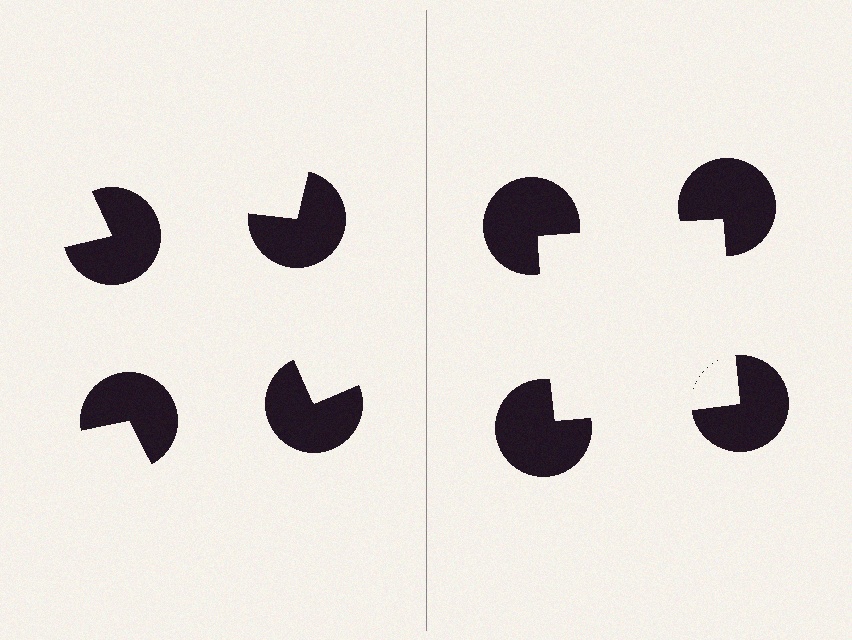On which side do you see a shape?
An illusory square appears on the right side. On the left side the wedge cuts are rotated, so no coherent shape forms.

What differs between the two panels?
The pac-man discs are positioned identically on both sides; only the wedge orientations differ. On the right they align to a square; on the left they are misaligned.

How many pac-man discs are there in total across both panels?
8 — 4 on each side.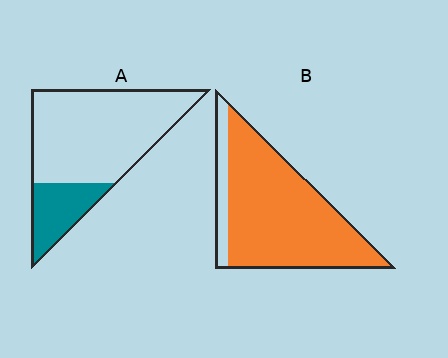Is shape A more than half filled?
No.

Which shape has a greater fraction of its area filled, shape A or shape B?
Shape B.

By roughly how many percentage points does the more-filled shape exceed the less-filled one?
By roughly 65 percentage points (B over A).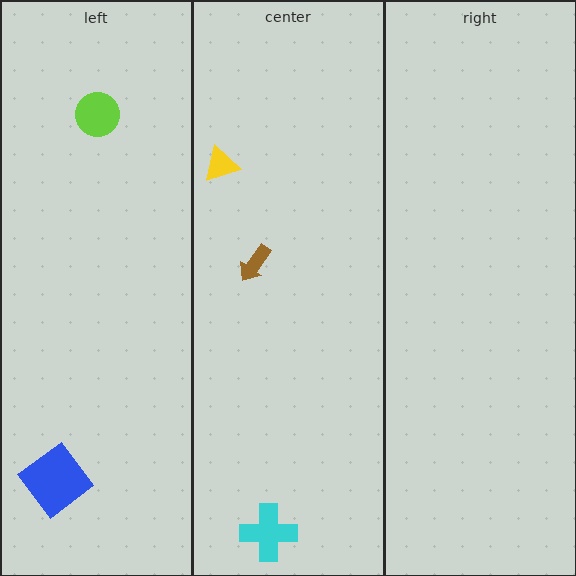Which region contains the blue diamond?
The left region.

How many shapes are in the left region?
2.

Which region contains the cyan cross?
The center region.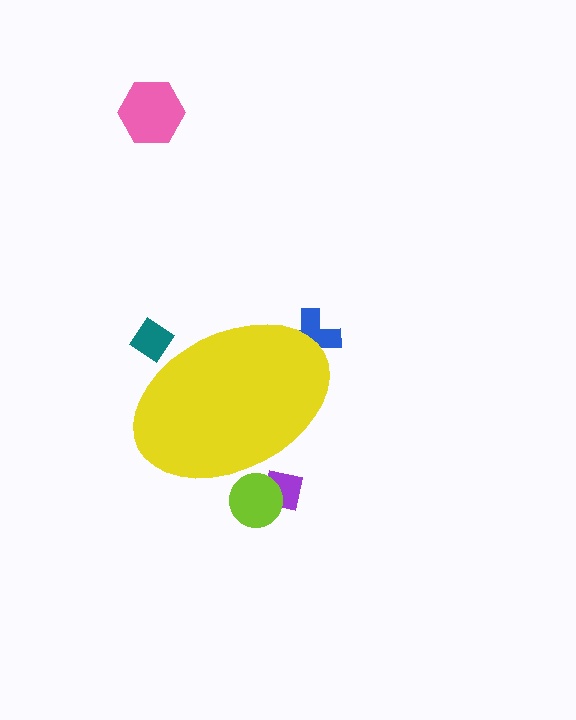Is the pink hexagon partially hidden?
No, the pink hexagon is fully visible.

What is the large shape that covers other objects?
A yellow ellipse.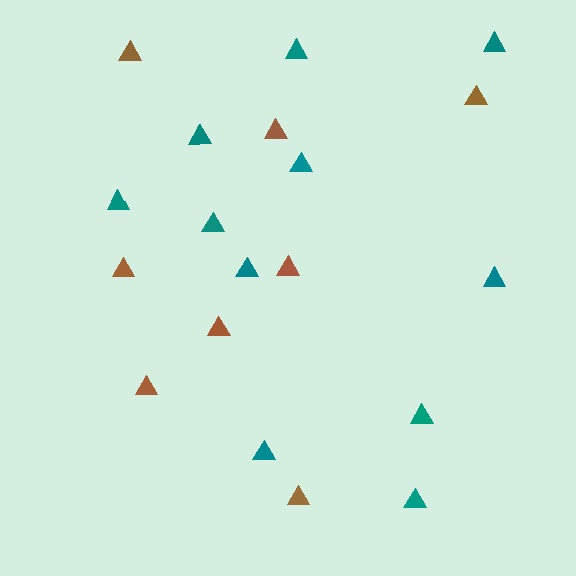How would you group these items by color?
There are 2 groups: one group of brown triangles (8) and one group of teal triangles (11).